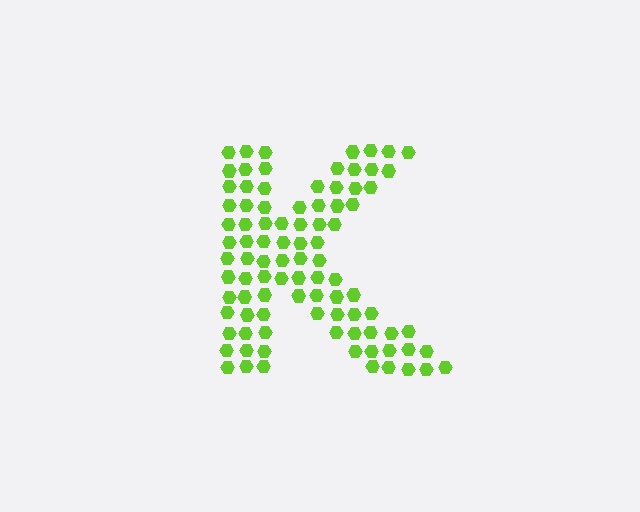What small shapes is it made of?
It is made of small hexagons.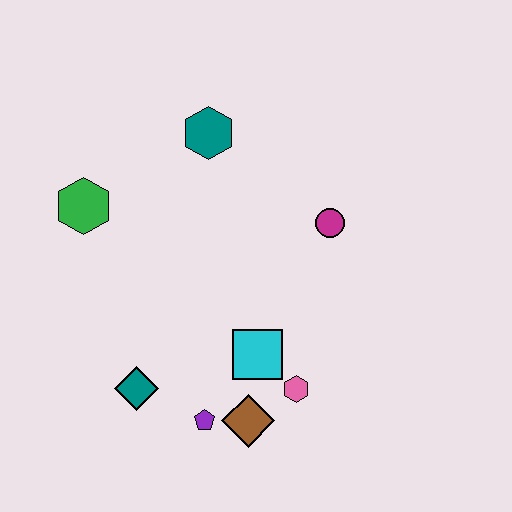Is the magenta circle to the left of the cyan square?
No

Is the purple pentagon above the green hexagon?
No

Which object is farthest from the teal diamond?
The teal hexagon is farthest from the teal diamond.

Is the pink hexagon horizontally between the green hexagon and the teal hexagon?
No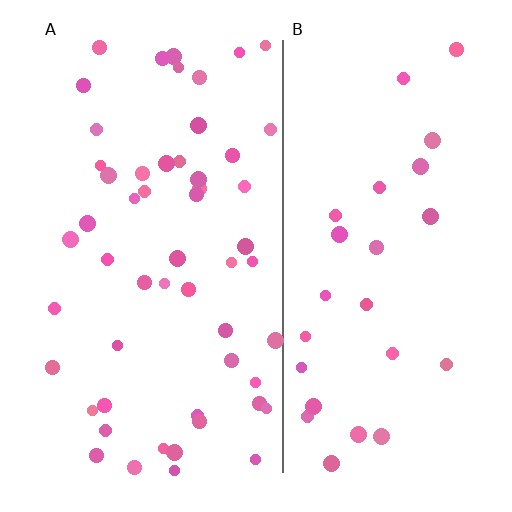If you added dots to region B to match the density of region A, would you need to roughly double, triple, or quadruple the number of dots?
Approximately double.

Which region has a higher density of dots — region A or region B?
A (the left).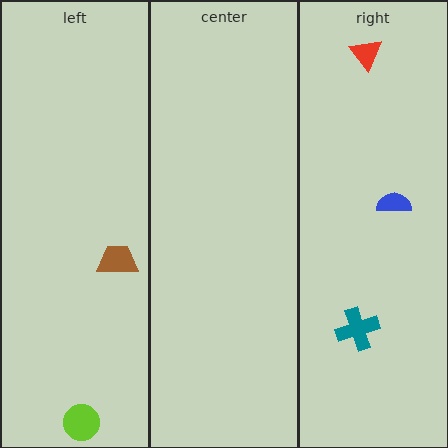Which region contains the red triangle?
The right region.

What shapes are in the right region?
The blue semicircle, the teal cross, the red triangle.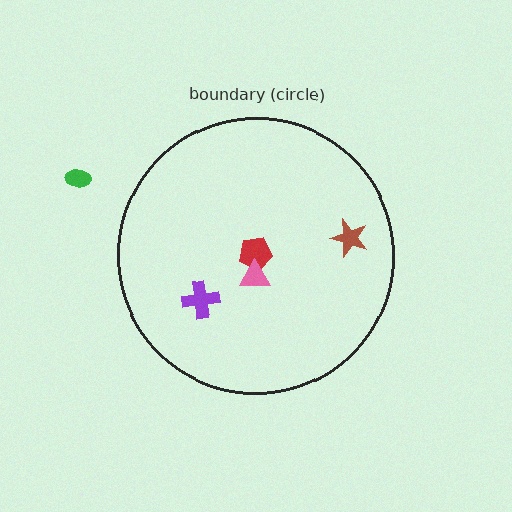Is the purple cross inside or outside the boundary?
Inside.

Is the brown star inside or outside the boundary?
Inside.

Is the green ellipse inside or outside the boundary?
Outside.